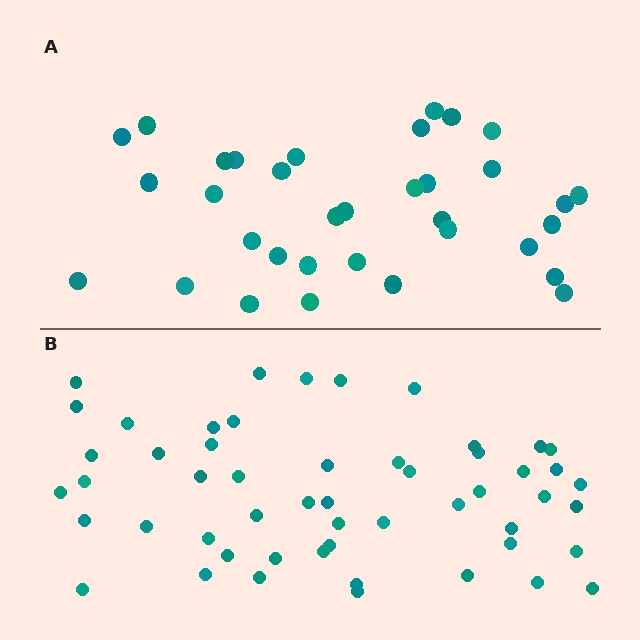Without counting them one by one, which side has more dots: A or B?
Region B (the bottom region) has more dots.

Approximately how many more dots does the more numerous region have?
Region B has approximately 20 more dots than region A.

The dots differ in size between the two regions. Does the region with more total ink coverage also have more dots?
No. Region A has more total ink coverage because its dots are larger, but region B actually contains more individual dots. Total area can be misleading — the number of items is what matters here.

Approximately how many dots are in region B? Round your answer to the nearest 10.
About 50 dots. (The exact count is 53, which rounds to 50.)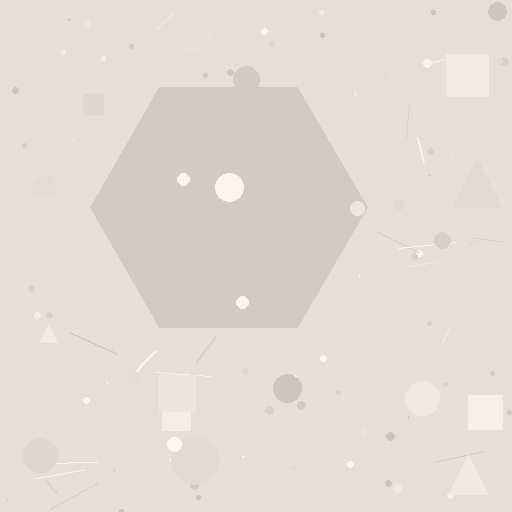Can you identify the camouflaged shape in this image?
The camouflaged shape is a hexagon.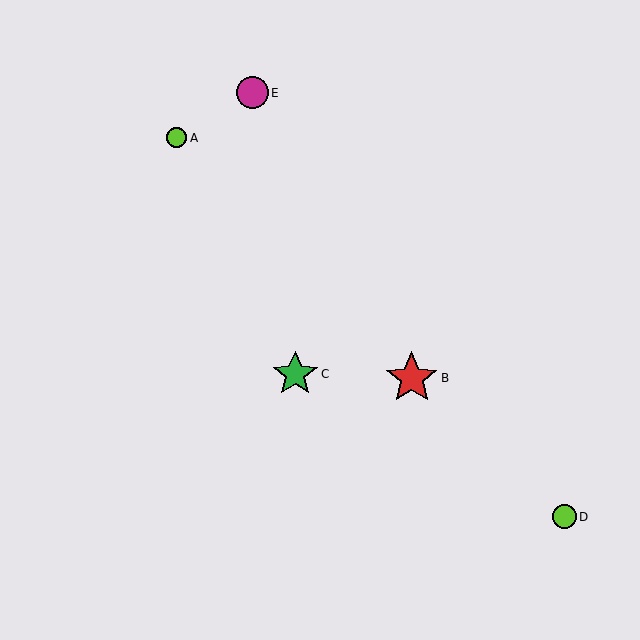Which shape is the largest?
The red star (labeled B) is the largest.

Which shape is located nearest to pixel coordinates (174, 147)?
The lime circle (labeled A) at (176, 138) is nearest to that location.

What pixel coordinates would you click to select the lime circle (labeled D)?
Click at (564, 517) to select the lime circle D.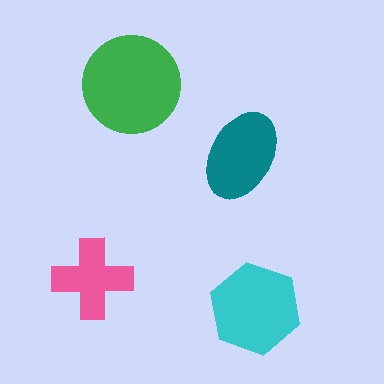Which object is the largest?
The green circle.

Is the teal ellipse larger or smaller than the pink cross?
Larger.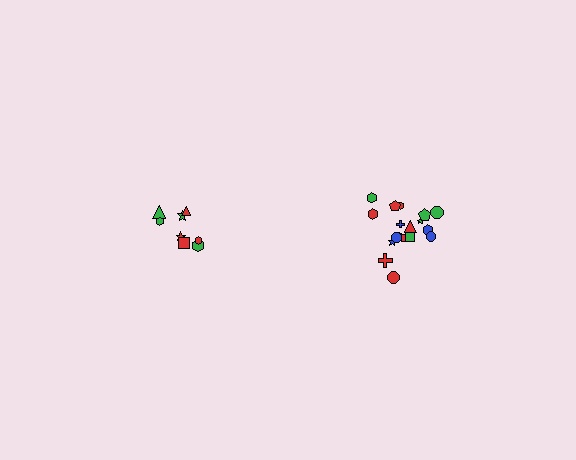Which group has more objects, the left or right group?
The right group.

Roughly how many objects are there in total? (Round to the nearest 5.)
Roughly 25 objects in total.